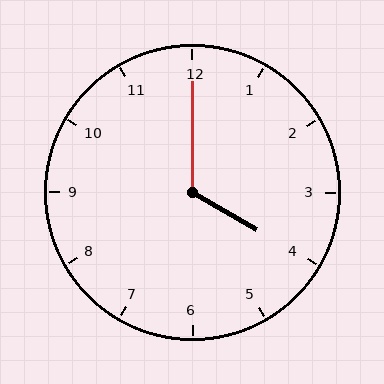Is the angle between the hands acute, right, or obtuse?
It is obtuse.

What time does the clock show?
4:00.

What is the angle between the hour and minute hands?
Approximately 120 degrees.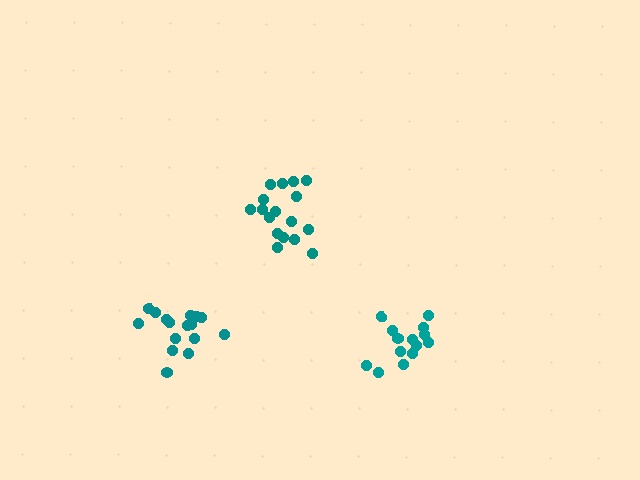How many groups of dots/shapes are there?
There are 3 groups.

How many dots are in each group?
Group 1: 17 dots, Group 2: 16 dots, Group 3: 14 dots (47 total).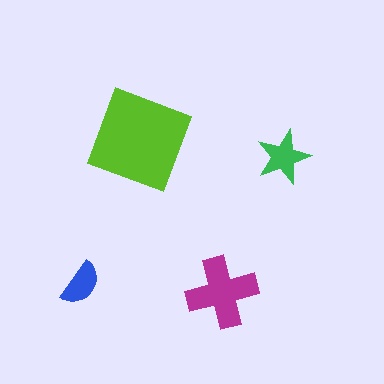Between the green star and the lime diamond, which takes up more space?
The lime diamond.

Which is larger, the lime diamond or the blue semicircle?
The lime diamond.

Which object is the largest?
The lime diamond.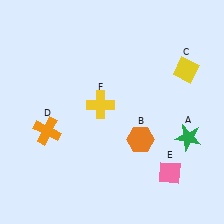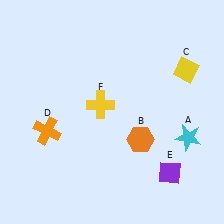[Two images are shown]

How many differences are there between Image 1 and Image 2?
There are 2 differences between the two images.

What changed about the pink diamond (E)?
In Image 1, E is pink. In Image 2, it changed to purple.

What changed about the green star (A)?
In Image 1, A is green. In Image 2, it changed to cyan.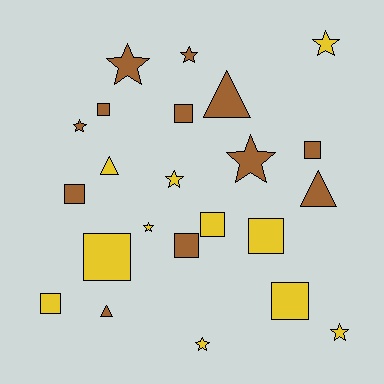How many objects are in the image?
There are 23 objects.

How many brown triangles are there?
There are 3 brown triangles.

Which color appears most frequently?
Brown, with 12 objects.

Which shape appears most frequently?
Square, with 10 objects.